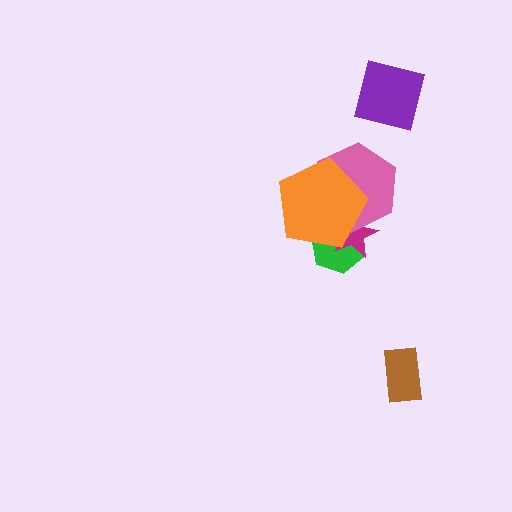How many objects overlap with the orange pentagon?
3 objects overlap with the orange pentagon.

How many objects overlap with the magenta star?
3 objects overlap with the magenta star.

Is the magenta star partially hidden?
Yes, it is partially covered by another shape.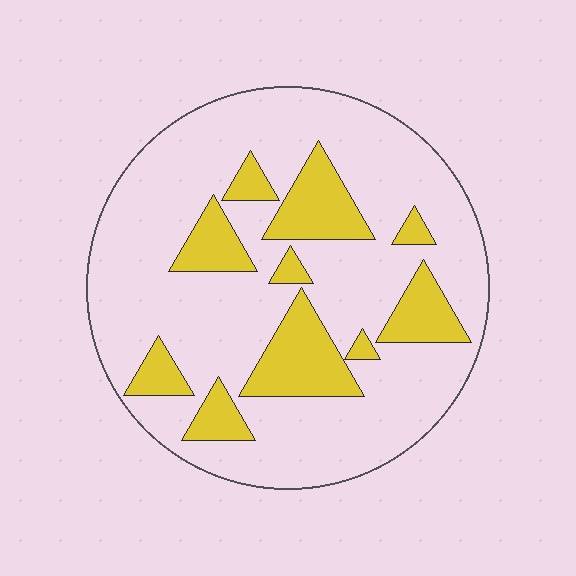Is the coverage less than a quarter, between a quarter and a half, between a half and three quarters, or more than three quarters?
Less than a quarter.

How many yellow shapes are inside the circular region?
10.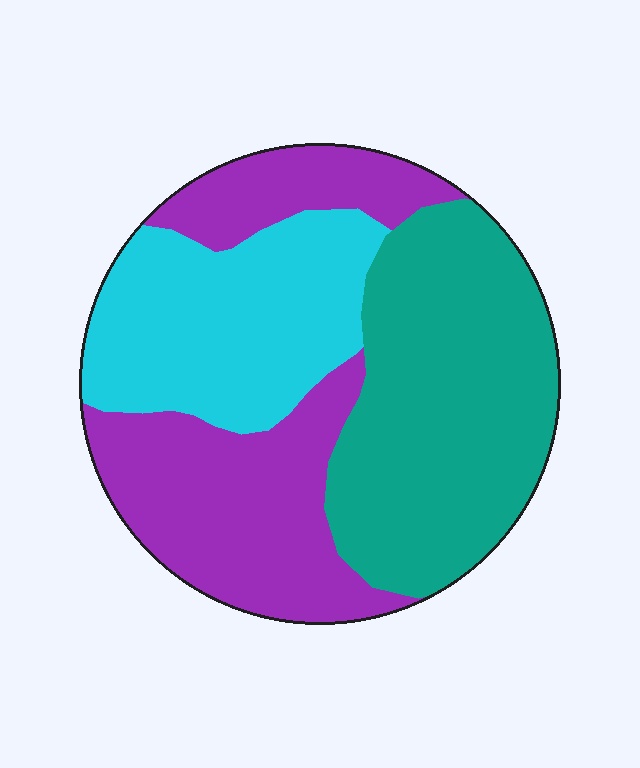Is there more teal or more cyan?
Teal.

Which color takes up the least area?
Cyan, at roughly 25%.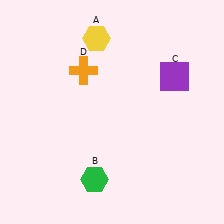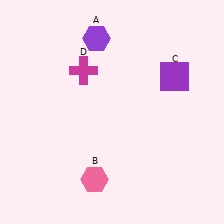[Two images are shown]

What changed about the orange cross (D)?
In Image 1, D is orange. In Image 2, it changed to magenta.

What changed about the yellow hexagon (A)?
In Image 1, A is yellow. In Image 2, it changed to purple.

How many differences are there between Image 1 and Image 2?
There are 3 differences between the two images.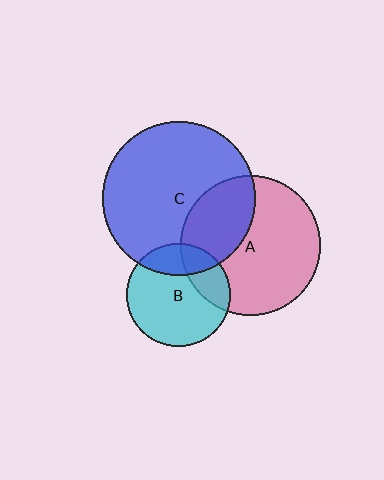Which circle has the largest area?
Circle C (blue).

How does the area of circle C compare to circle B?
Approximately 2.2 times.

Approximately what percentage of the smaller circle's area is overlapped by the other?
Approximately 20%.